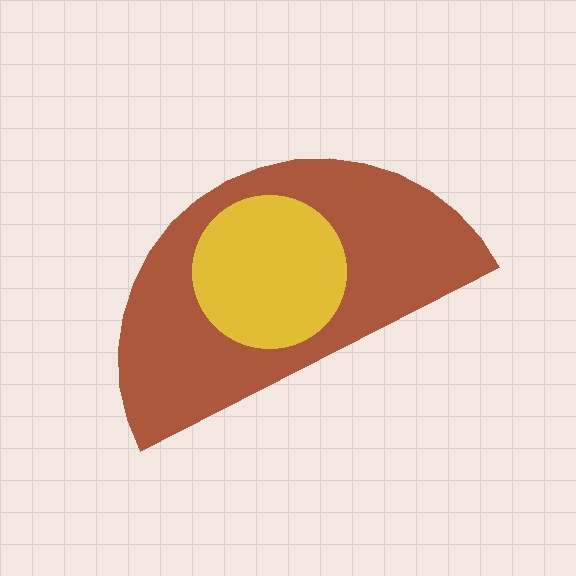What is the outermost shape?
The brown semicircle.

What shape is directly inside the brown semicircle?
The yellow circle.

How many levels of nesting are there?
2.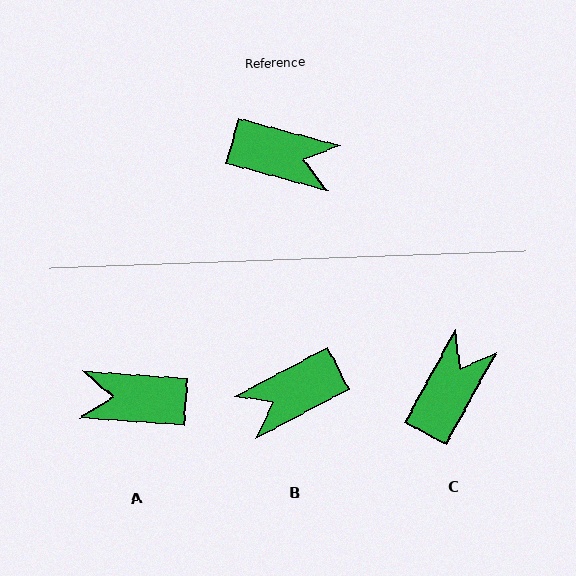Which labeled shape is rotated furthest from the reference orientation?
A, about 169 degrees away.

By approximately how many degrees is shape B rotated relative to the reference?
Approximately 137 degrees clockwise.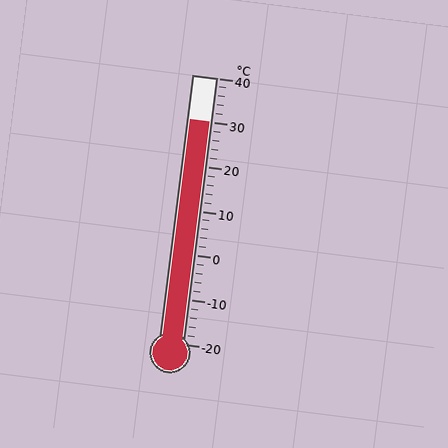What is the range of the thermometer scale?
The thermometer scale ranges from -20°C to 40°C.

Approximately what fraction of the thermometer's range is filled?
The thermometer is filled to approximately 85% of its range.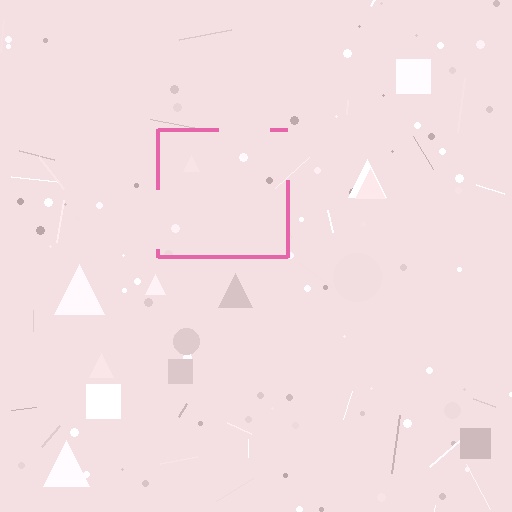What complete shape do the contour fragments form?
The contour fragments form a square.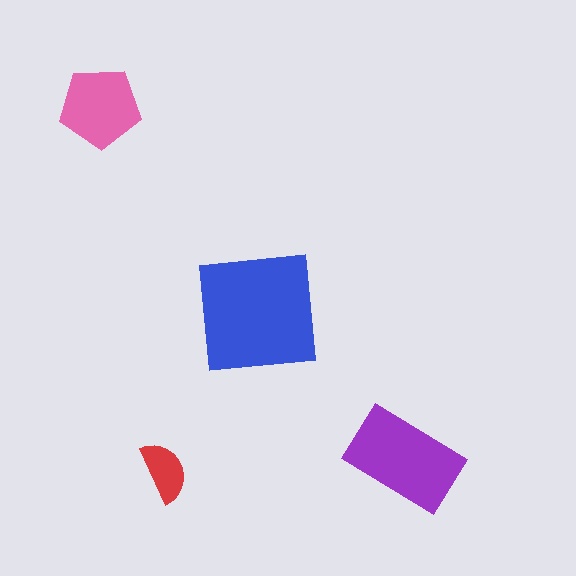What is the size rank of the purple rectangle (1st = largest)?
2nd.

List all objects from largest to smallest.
The blue square, the purple rectangle, the pink pentagon, the red semicircle.